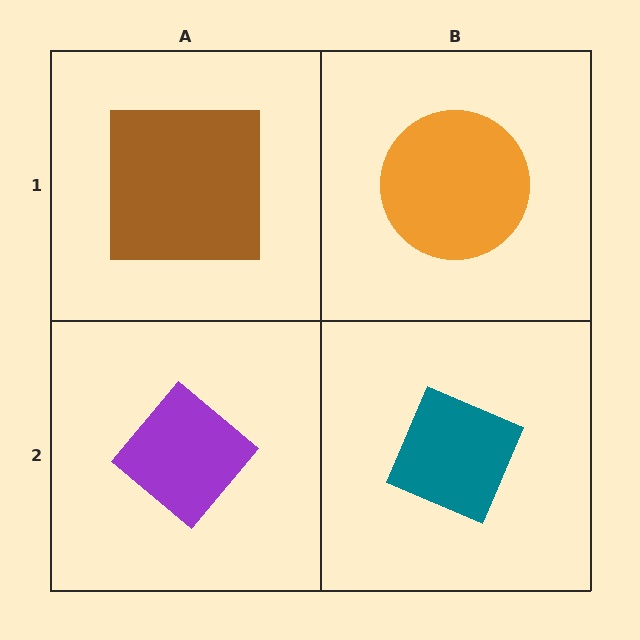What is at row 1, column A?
A brown square.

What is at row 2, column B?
A teal diamond.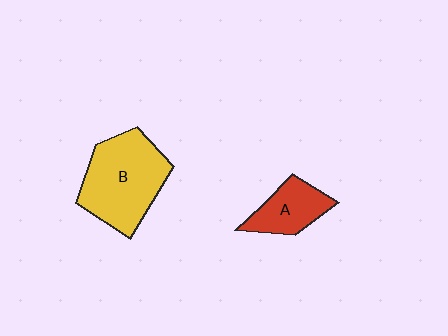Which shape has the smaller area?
Shape A (red).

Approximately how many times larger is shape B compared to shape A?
Approximately 2.0 times.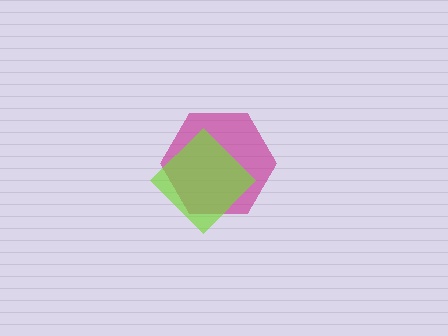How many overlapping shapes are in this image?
There are 2 overlapping shapes in the image.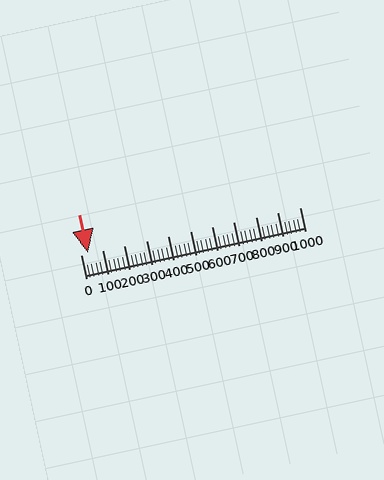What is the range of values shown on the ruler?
The ruler shows values from 0 to 1000.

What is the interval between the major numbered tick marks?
The major tick marks are spaced 100 units apart.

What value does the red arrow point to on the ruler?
The red arrow points to approximately 32.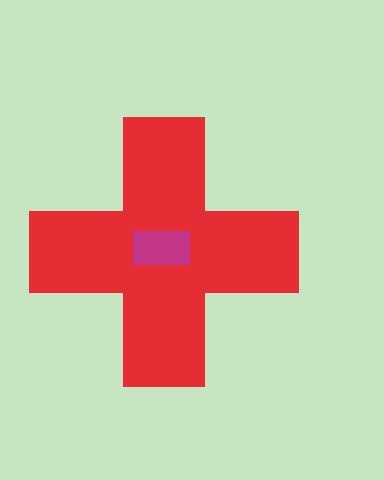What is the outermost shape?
The red cross.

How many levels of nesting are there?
2.